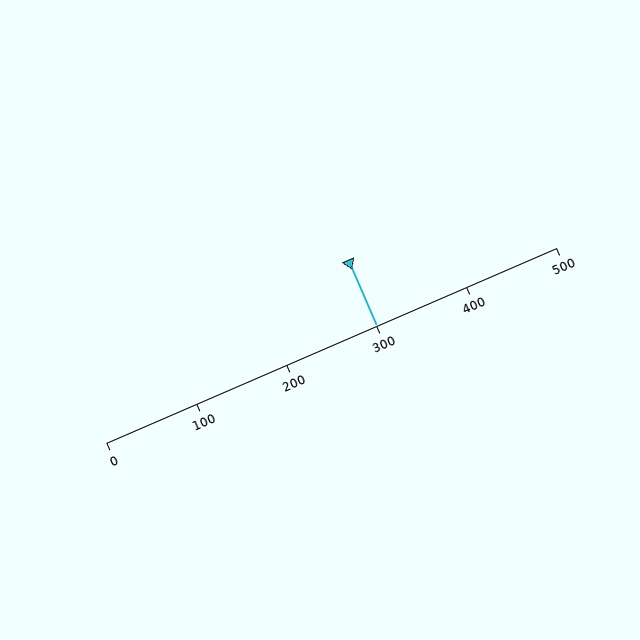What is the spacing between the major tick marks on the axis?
The major ticks are spaced 100 apart.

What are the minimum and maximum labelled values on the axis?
The axis runs from 0 to 500.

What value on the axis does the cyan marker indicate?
The marker indicates approximately 300.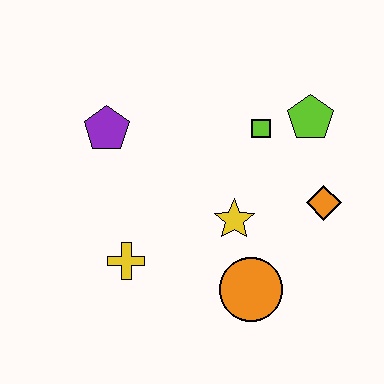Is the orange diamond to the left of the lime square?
No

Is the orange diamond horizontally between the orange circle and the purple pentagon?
No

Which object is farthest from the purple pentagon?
The orange diamond is farthest from the purple pentagon.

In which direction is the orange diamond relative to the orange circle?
The orange diamond is above the orange circle.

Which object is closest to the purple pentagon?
The yellow cross is closest to the purple pentagon.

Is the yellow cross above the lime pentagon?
No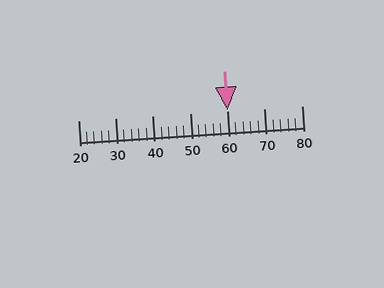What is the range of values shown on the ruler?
The ruler shows values from 20 to 80.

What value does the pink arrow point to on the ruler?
The pink arrow points to approximately 60.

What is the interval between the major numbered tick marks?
The major tick marks are spaced 10 units apart.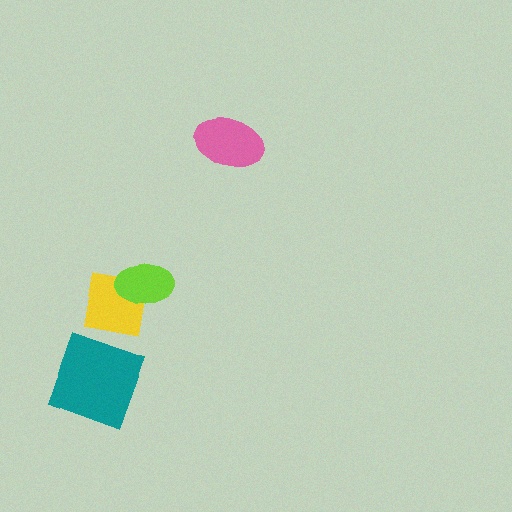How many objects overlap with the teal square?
0 objects overlap with the teal square.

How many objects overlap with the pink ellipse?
0 objects overlap with the pink ellipse.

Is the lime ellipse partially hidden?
No, no other shape covers it.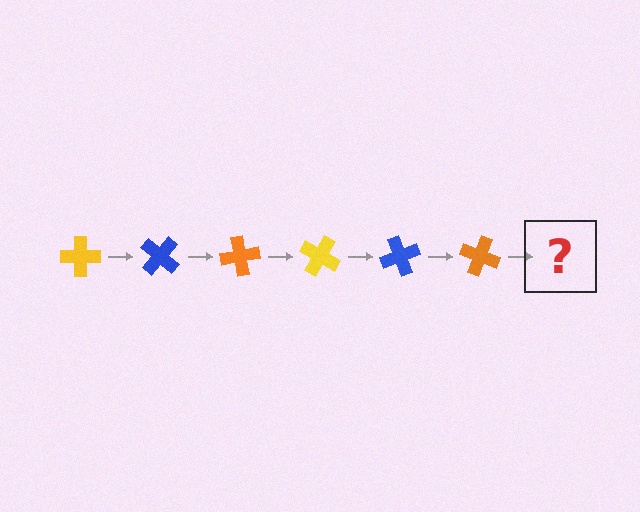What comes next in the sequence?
The next element should be a yellow cross, rotated 240 degrees from the start.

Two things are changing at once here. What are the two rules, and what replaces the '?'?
The two rules are that it rotates 40 degrees each step and the color cycles through yellow, blue, and orange. The '?' should be a yellow cross, rotated 240 degrees from the start.